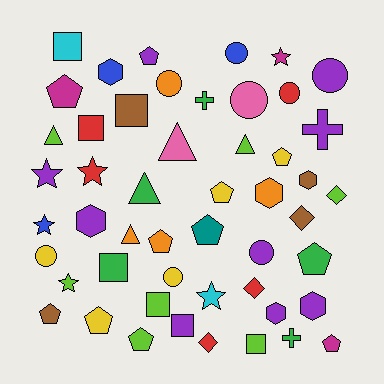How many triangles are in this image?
There are 5 triangles.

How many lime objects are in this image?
There are 7 lime objects.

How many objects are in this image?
There are 50 objects.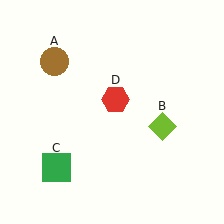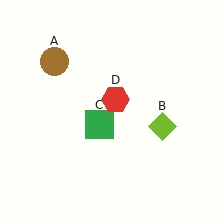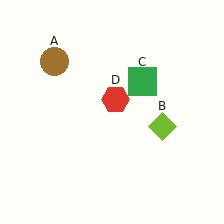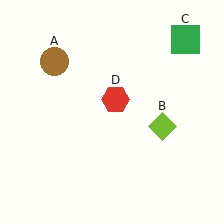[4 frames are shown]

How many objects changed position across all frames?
1 object changed position: green square (object C).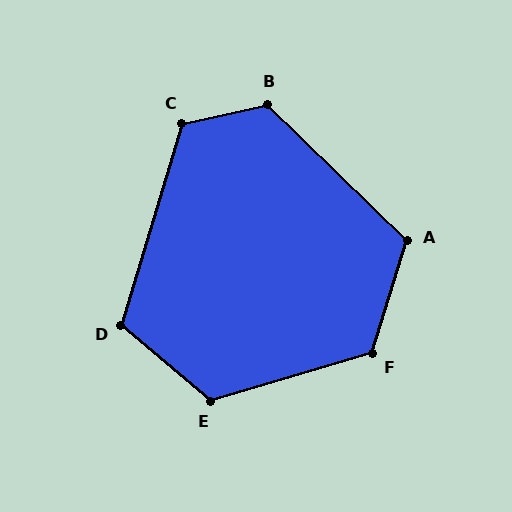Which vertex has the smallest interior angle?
D, at approximately 113 degrees.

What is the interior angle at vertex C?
Approximately 119 degrees (obtuse).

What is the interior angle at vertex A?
Approximately 117 degrees (obtuse).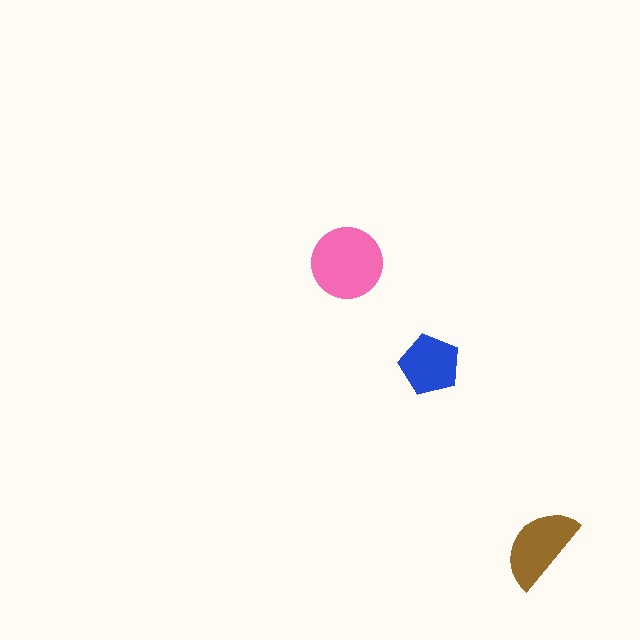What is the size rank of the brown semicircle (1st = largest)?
2nd.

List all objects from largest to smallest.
The pink circle, the brown semicircle, the blue pentagon.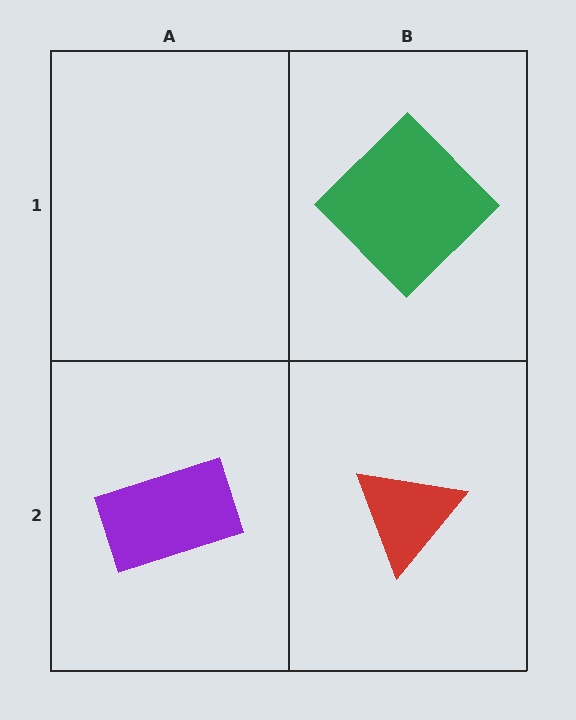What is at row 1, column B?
A green diamond.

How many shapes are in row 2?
2 shapes.